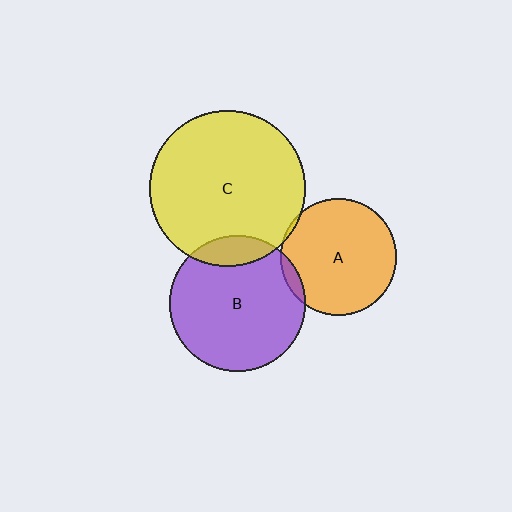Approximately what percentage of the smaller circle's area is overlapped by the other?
Approximately 5%.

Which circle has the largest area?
Circle C (yellow).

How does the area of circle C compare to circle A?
Approximately 1.8 times.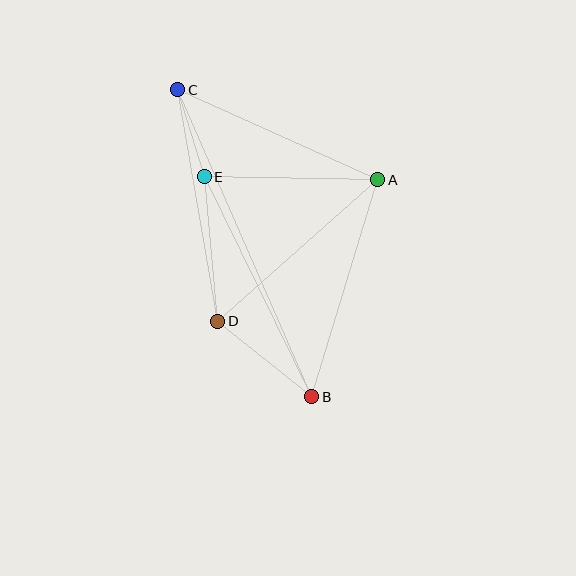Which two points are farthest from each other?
Points B and C are farthest from each other.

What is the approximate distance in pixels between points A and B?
The distance between A and B is approximately 227 pixels.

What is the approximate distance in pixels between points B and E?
The distance between B and E is approximately 245 pixels.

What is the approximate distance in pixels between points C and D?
The distance between C and D is approximately 235 pixels.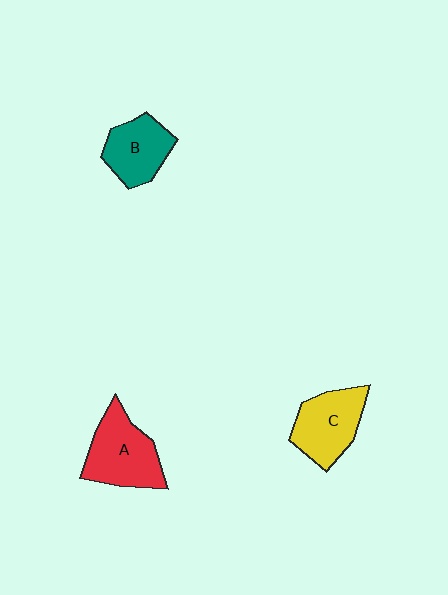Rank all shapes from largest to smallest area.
From largest to smallest: A (red), C (yellow), B (teal).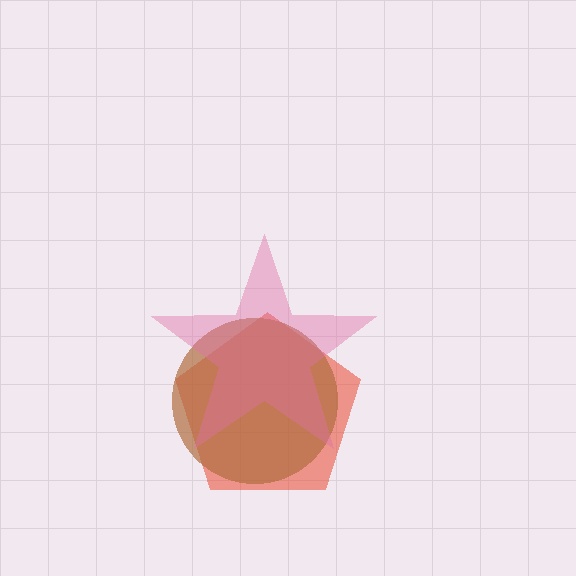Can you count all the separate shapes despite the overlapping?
Yes, there are 3 separate shapes.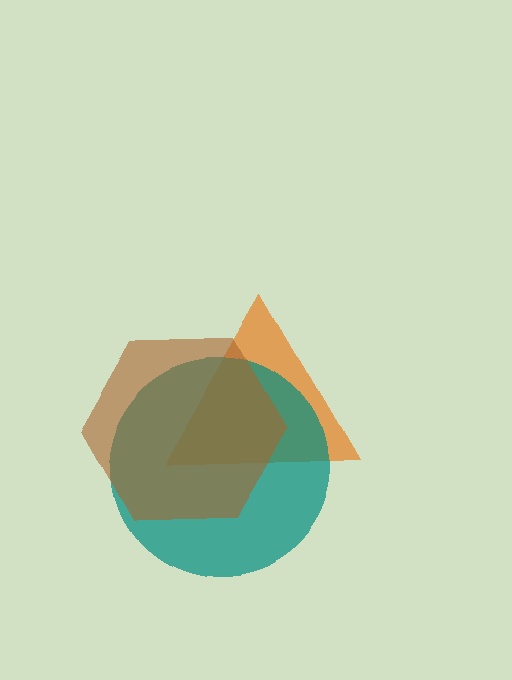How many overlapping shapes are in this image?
There are 3 overlapping shapes in the image.